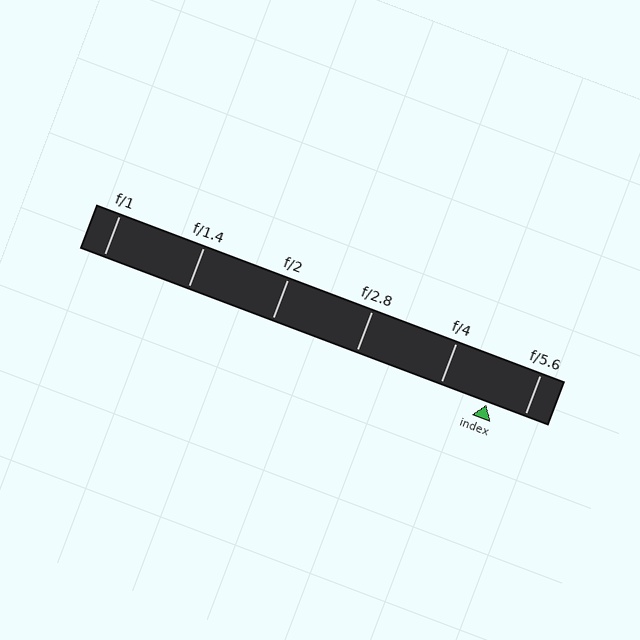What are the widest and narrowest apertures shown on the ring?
The widest aperture shown is f/1 and the narrowest is f/5.6.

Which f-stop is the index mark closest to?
The index mark is closest to f/5.6.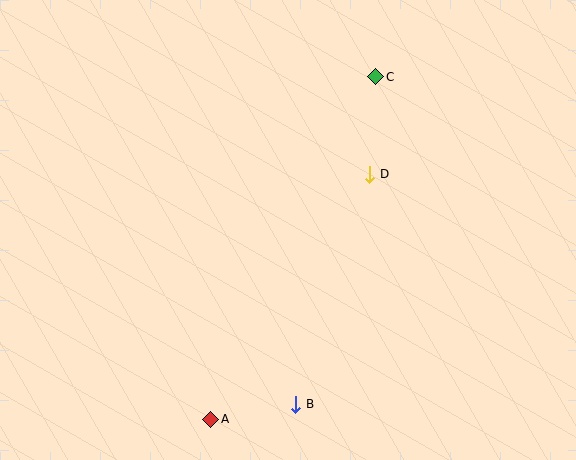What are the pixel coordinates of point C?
Point C is at (376, 77).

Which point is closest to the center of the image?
Point D at (370, 174) is closest to the center.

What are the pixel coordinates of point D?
Point D is at (370, 174).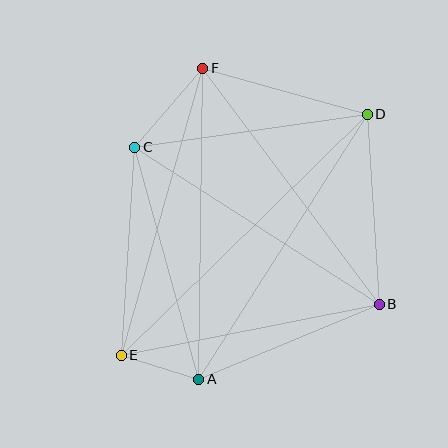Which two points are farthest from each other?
Points D and E are farthest from each other.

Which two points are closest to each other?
Points A and E are closest to each other.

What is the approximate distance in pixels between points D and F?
The distance between D and F is approximately 170 pixels.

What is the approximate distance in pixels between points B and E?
The distance between B and E is approximately 263 pixels.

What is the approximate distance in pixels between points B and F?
The distance between B and F is approximately 294 pixels.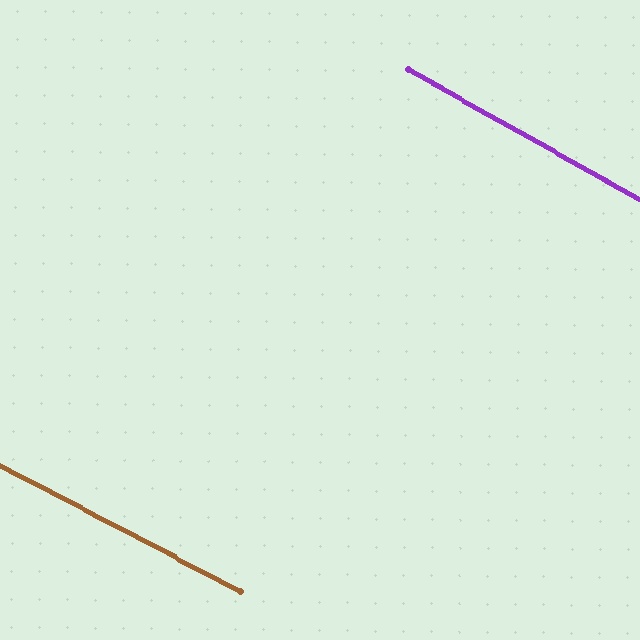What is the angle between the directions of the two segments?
Approximately 2 degrees.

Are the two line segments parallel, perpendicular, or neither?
Parallel — their directions differ by only 1.6°.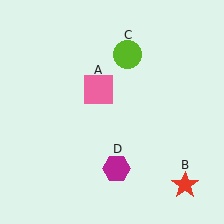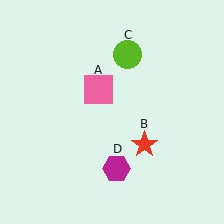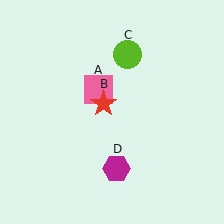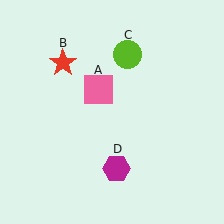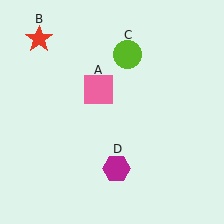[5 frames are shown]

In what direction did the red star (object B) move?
The red star (object B) moved up and to the left.